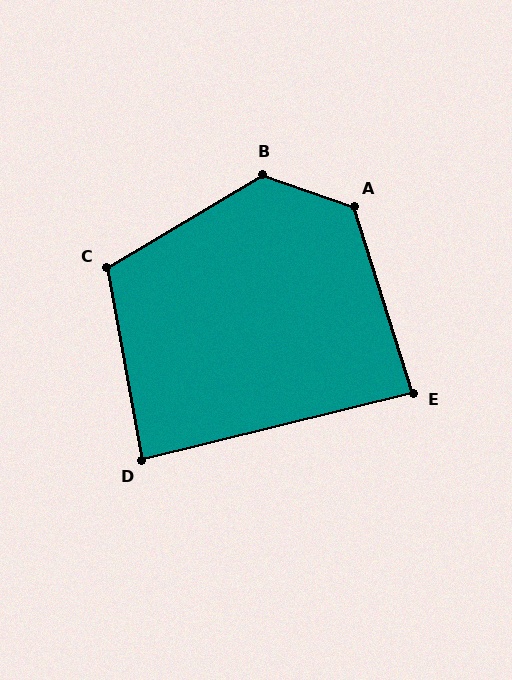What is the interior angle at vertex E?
Approximately 87 degrees (approximately right).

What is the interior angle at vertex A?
Approximately 127 degrees (obtuse).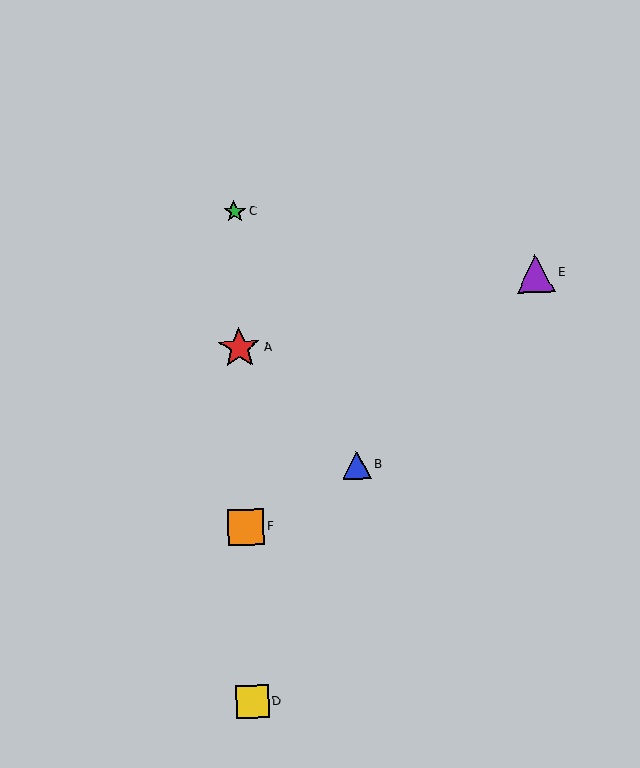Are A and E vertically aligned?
No, A is at x≈239 and E is at x≈536.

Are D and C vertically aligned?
Yes, both are at x≈252.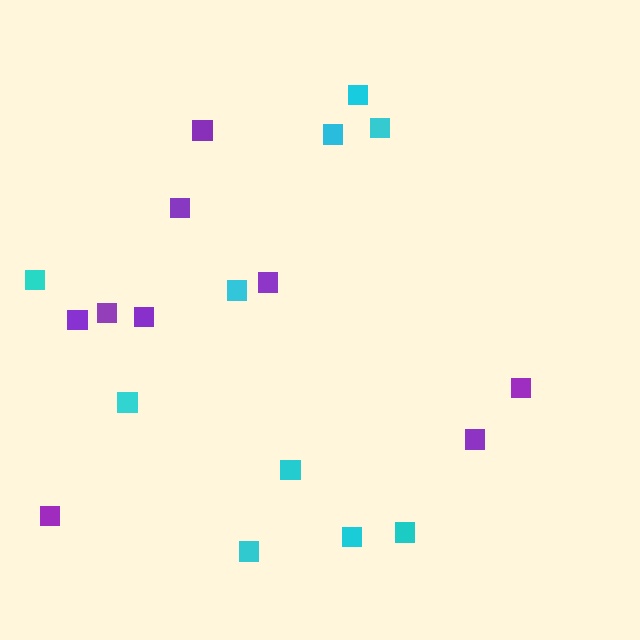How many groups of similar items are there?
There are 2 groups: one group of purple squares (9) and one group of cyan squares (10).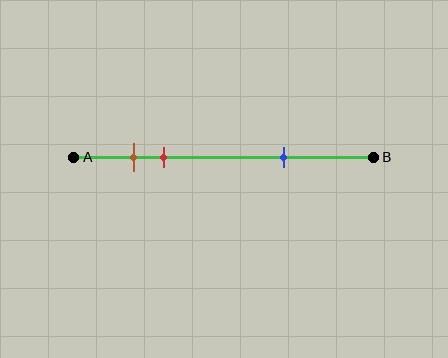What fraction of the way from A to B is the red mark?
The red mark is approximately 30% (0.3) of the way from A to B.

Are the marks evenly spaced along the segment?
No, the marks are not evenly spaced.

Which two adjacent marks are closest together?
The brown and red marks are the closest adjacent pair.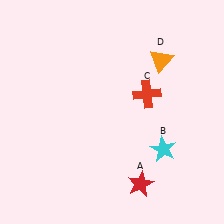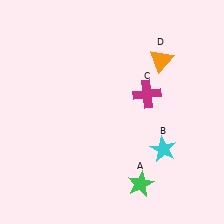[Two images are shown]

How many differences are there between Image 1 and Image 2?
There are 2 differences between the two images.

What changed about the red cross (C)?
In Image 1, C is red. In Image 2, it changed to magenta.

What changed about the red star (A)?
In Image 1, A is red. In Image 2, it changed to green.